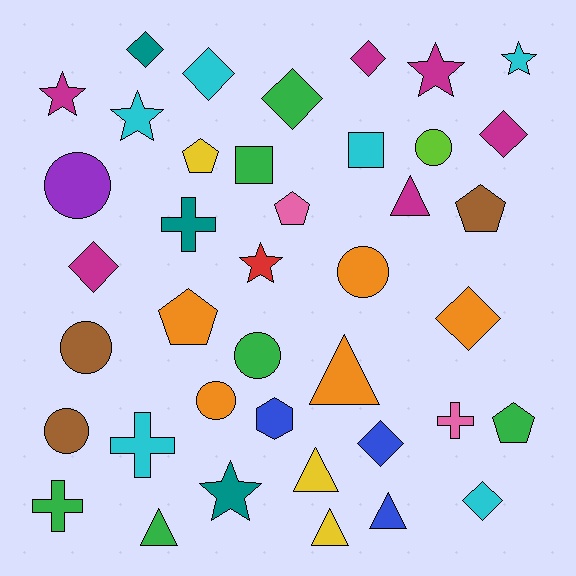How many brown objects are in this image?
There are 3 brown objects.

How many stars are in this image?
There are 6 stars.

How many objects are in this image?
There are 40 objects.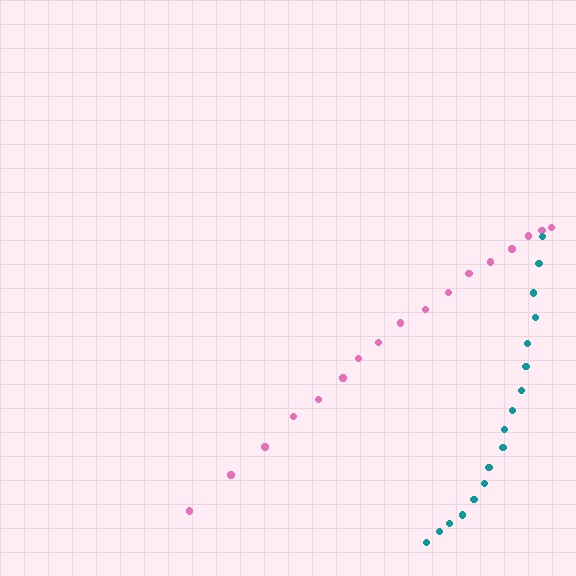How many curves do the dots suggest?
There are 2 distinct paths.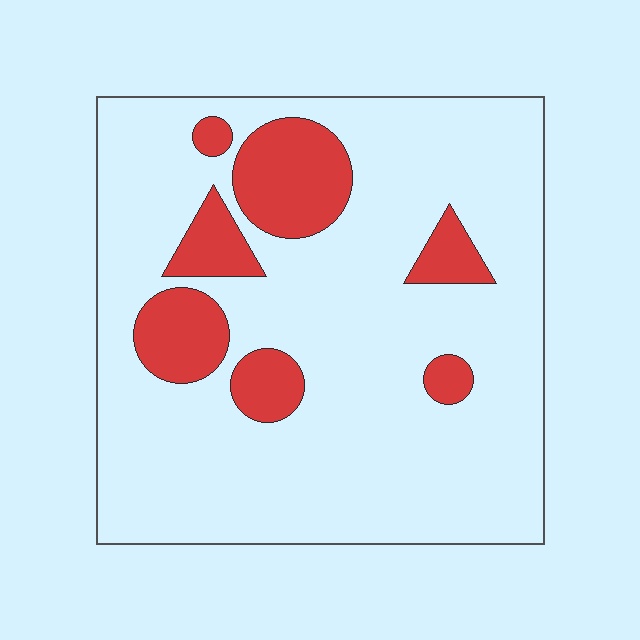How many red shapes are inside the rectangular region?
7.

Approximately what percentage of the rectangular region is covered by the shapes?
Approximately 20%.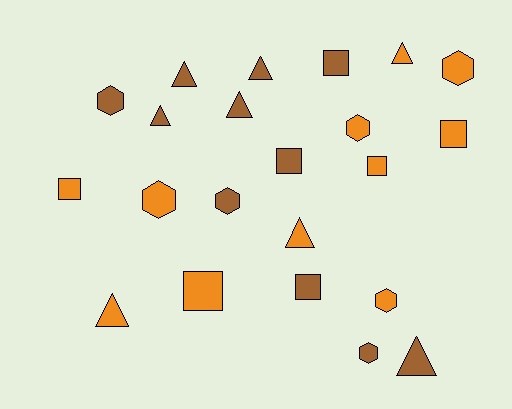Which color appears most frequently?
Orange, with 11 objects.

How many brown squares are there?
There are 3 brown squares.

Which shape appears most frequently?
Triangle, with 8 objects.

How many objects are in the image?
There are 22 objects.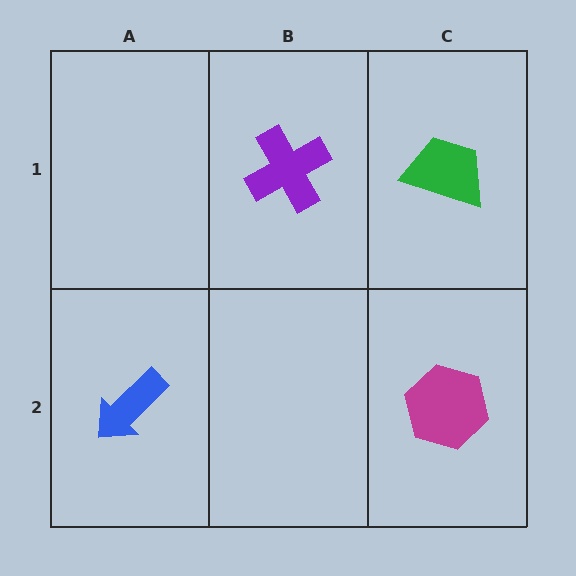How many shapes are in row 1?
2 shapes.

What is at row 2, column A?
A blue arrow.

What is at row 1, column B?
A purple cross.